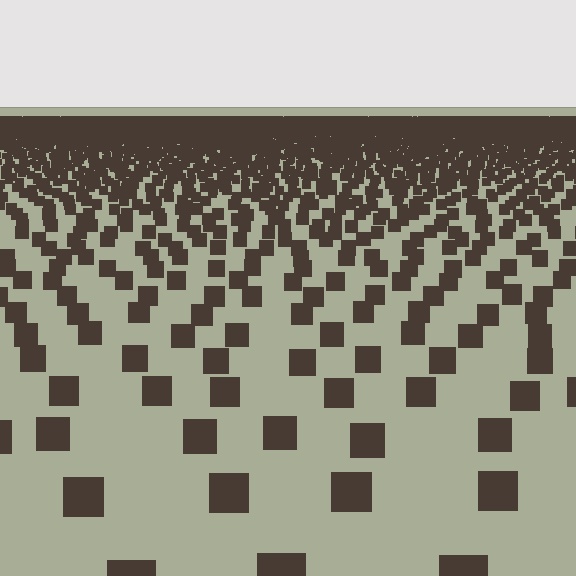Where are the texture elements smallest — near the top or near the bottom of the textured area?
Near the top.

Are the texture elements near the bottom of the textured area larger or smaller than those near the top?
Larger. Near the bottom, elements are closer to the viewer and appear at a bigger on-screen size.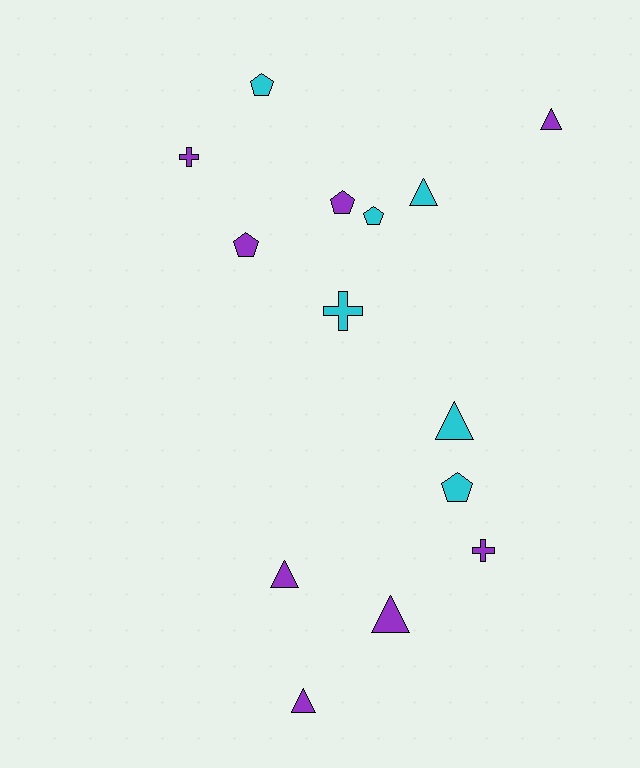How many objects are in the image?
There are 14 objects.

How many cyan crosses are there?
There is 1 cyan cross.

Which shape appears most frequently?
Triangle, with 6 objects.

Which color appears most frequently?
Purple, with 8 objects.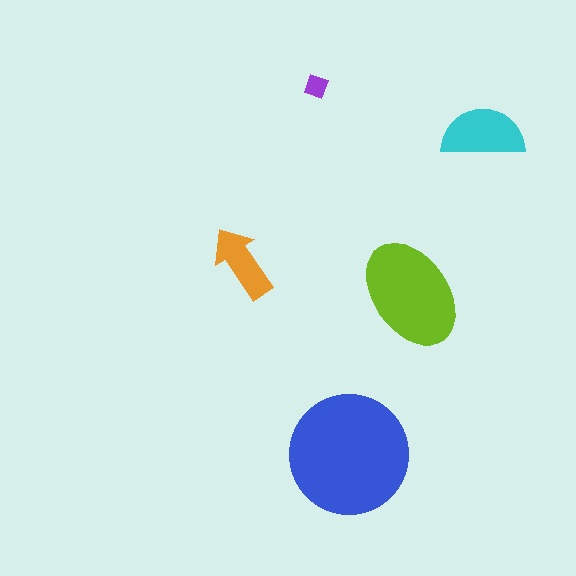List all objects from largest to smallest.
The blue circle, the lime ellipse, the cyan semicircle, the orange arrow, the purple diamond.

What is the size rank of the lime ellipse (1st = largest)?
2nd.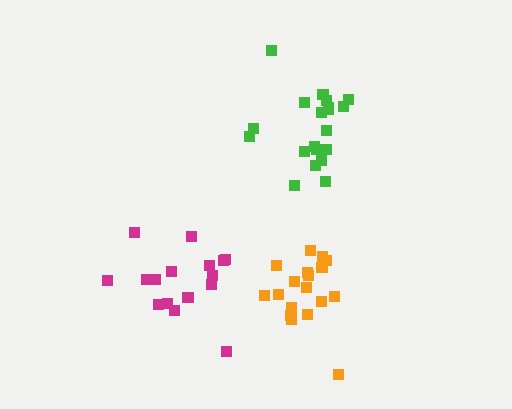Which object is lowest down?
The orange cluster is bottommost.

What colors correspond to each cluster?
The clusters are colored: green, orange, magenta.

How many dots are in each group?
Group 1: 20 dots, Group 2: 18 dots, Group 3: 16 dots (54 total).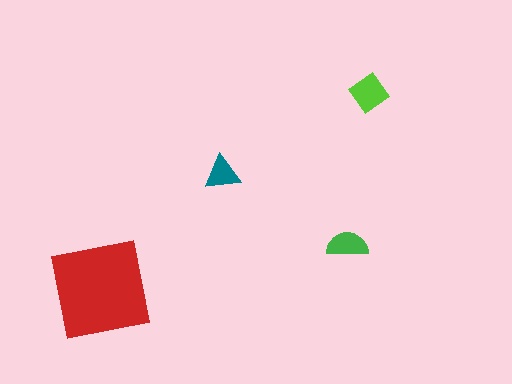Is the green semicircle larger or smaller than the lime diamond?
Smaller.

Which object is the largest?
The red square.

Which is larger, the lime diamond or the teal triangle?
The lime diamond.